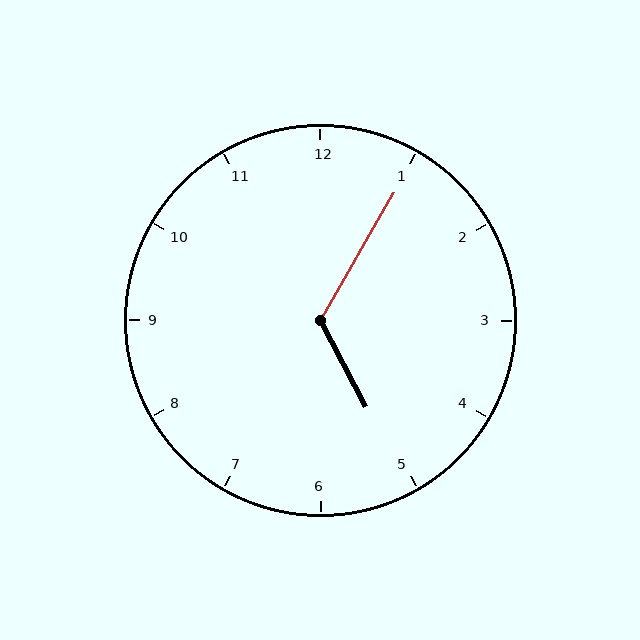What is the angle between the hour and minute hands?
Approximately 122 degrees.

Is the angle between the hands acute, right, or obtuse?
It is obtuse.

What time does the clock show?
5:05.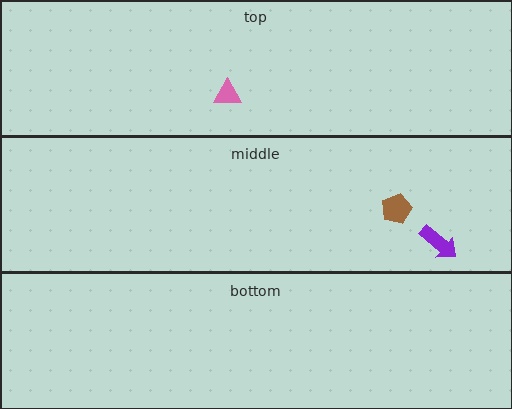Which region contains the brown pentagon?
The middle region.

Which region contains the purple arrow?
The middle region.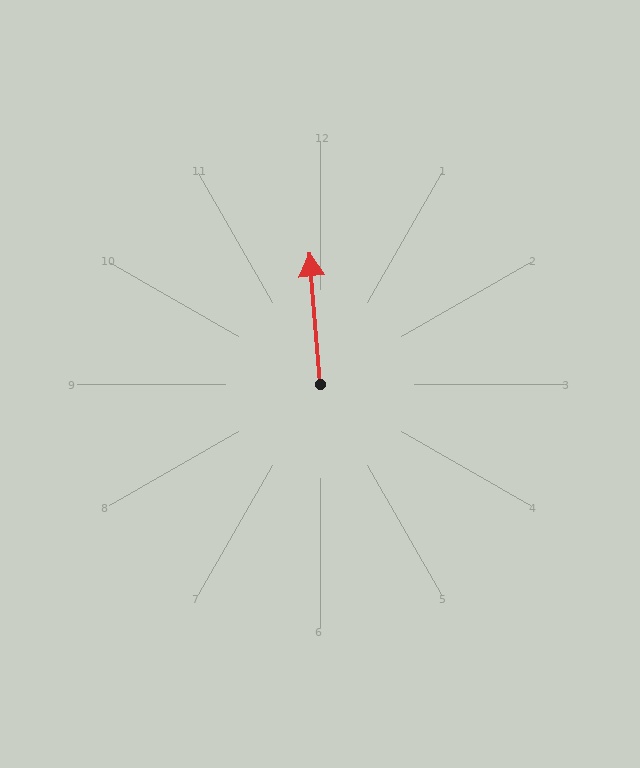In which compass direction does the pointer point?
North.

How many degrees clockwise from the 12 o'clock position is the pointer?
Approximately 355 degrees.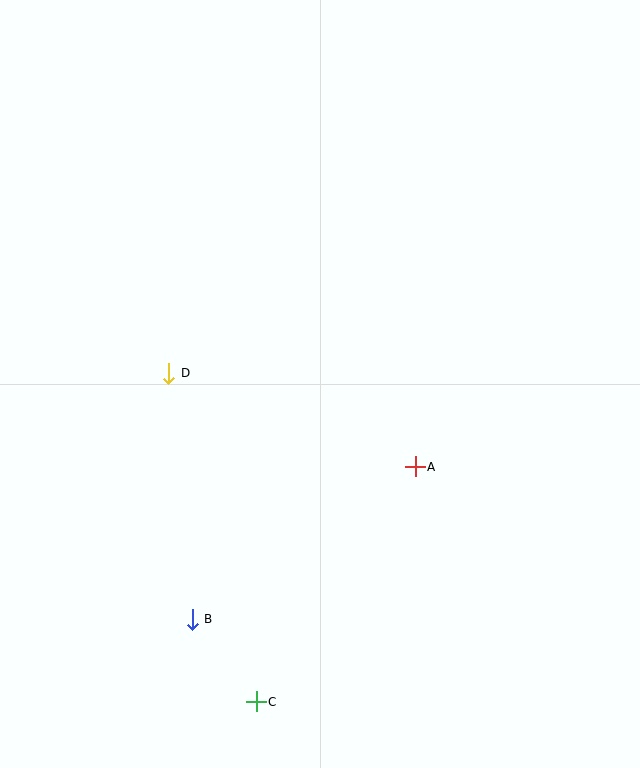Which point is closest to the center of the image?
Point A at (415, 467) is closest to the center.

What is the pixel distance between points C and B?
The distance between C and B is 104 pixels.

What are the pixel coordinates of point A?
Point A is at (415, 467).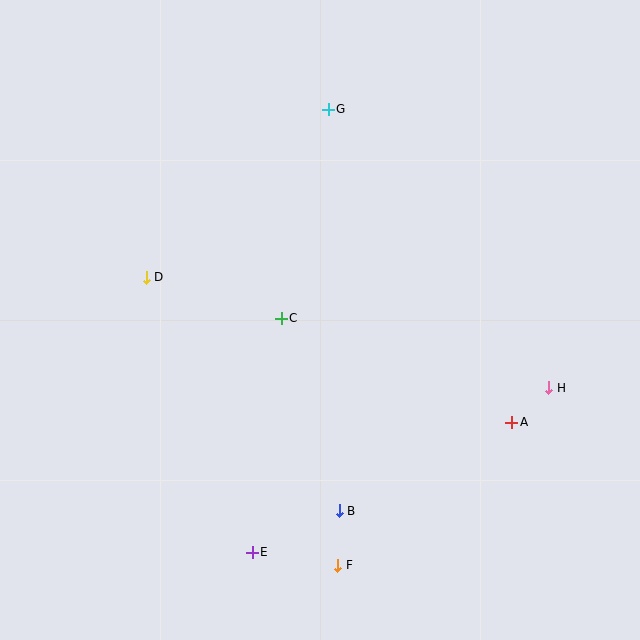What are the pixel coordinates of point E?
Point E is at (252, 552).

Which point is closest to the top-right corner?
Point G is closest to the top-right corner.